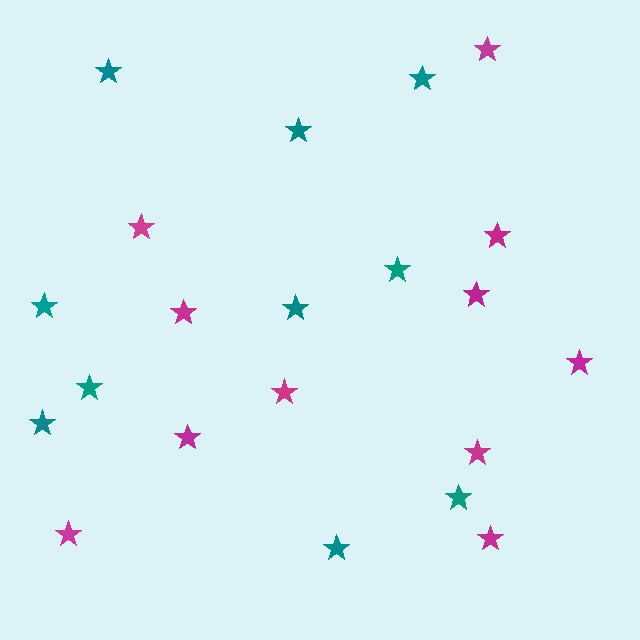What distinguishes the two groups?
There are 2 groups: one group of magenta stars (11) and one group of teal stars (10).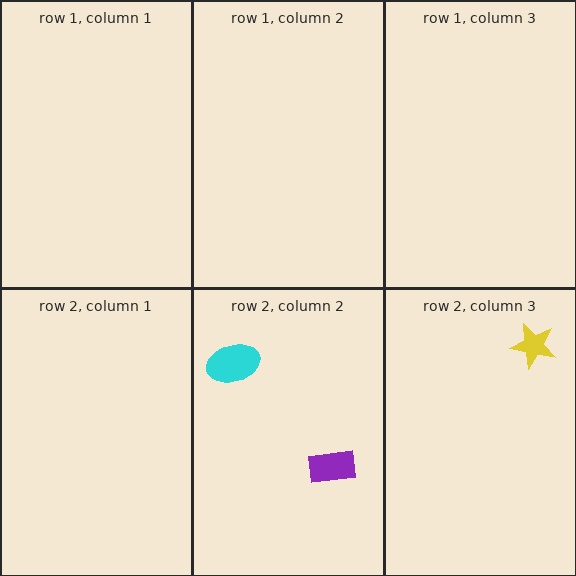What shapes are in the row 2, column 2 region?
The cyan ellipse, the purple rectangle.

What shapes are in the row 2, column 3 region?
The yellow star.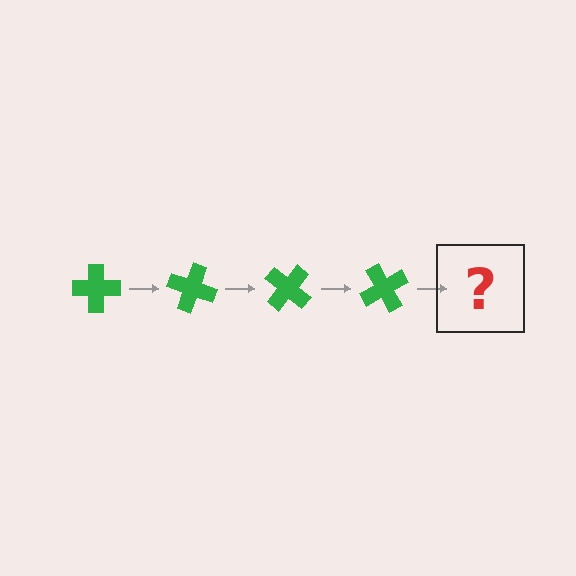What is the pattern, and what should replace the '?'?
The pattern is that the cross rotates 20 degrees each step. The '?' should be a green cross rotated 80 degrees.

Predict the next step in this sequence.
The next step is a green cross rotated 80 degrees.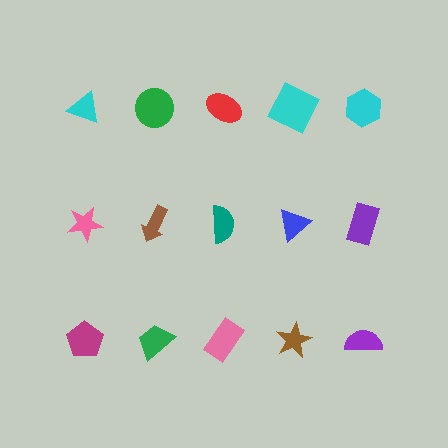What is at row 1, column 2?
A green circle.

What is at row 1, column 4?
A cyan square.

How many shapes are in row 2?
5 shapes.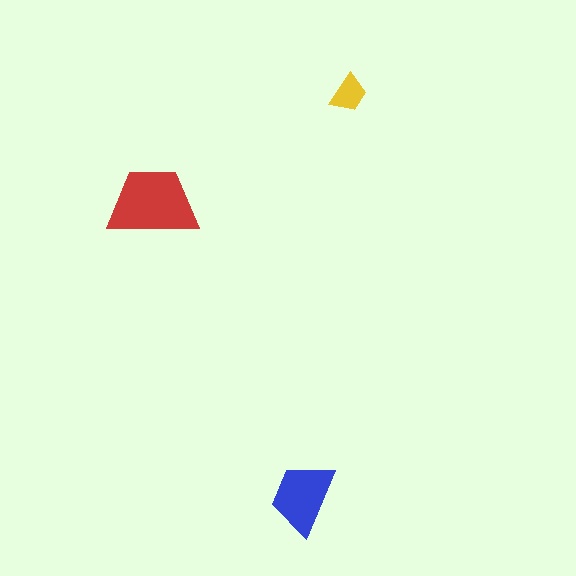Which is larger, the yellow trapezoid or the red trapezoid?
The red one.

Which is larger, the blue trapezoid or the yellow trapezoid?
The blue one.